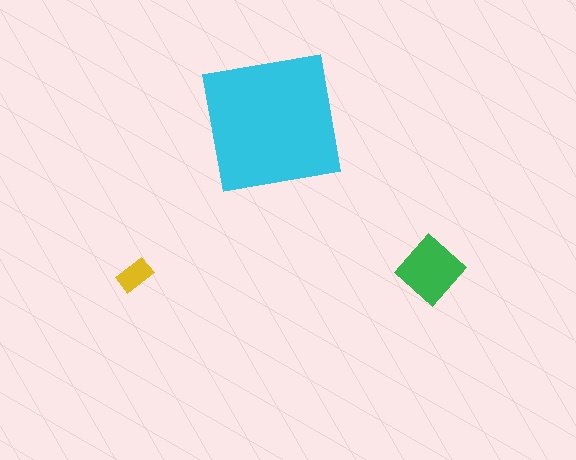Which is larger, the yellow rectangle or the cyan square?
The cyan square.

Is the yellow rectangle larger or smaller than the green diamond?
Smaller.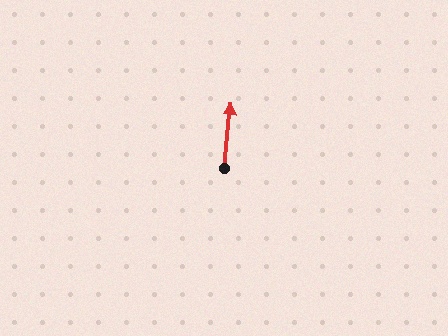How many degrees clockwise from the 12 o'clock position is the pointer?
Approximately 6 degrees.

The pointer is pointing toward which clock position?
Roughly 12 o'clock.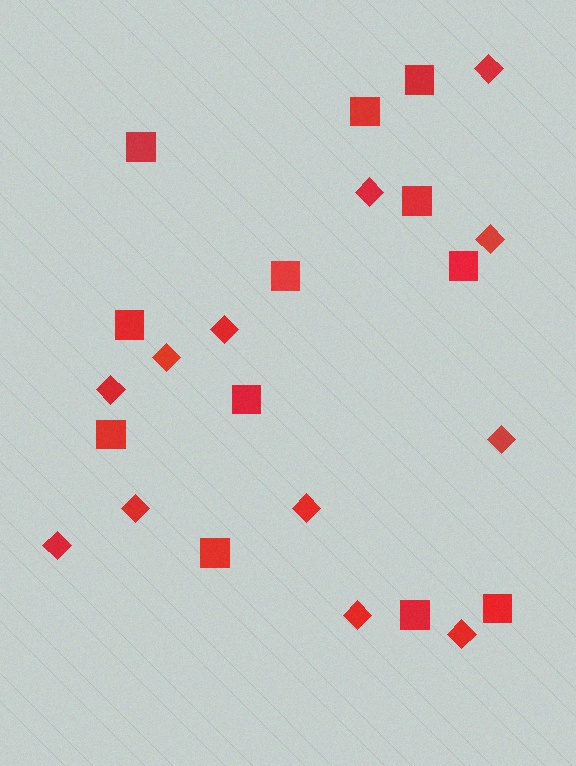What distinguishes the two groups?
There are 2 groups: one group of diamonds (12) and one group of squares (12).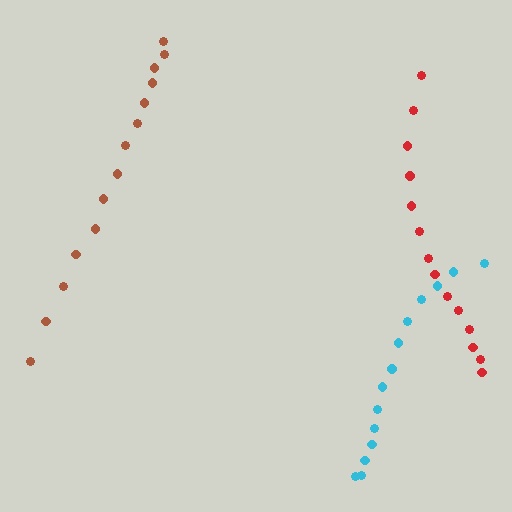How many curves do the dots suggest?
There are 3 distinct paths.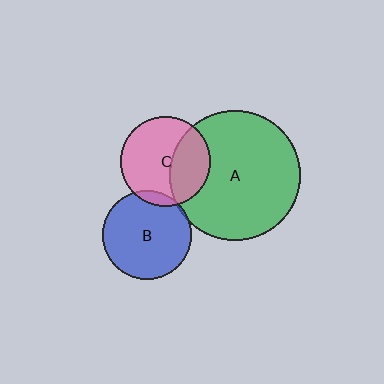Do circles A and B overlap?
Yes.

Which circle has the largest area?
Circle A (green).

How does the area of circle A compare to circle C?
Approximately 2.1 times.